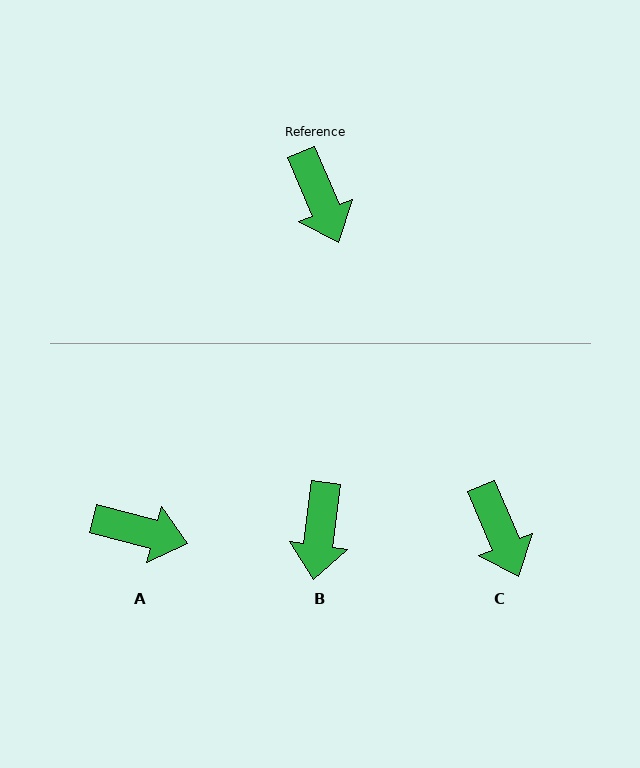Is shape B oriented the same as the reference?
No, it is off by about 30 degrees.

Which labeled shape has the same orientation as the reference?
C.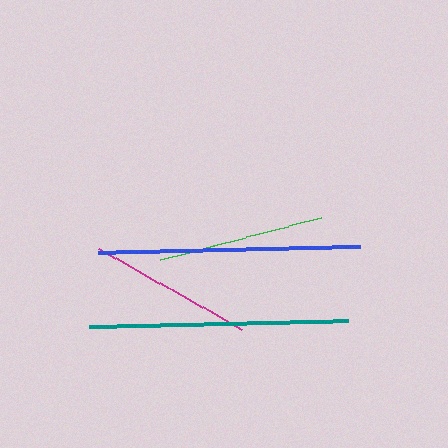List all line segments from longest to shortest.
From longest to shortest: blue, teal, green, magenta.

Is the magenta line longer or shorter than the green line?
The green line is longer than the magenta line.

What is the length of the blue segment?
The blue segment is approximately 262 pixels long.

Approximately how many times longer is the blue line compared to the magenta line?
The blue line is approximately 1.6 times the length of the magenta line.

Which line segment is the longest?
The blue line is the longest at approximately 262 pixels.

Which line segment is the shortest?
The magenta line is the shortest at approximately 165 pixels.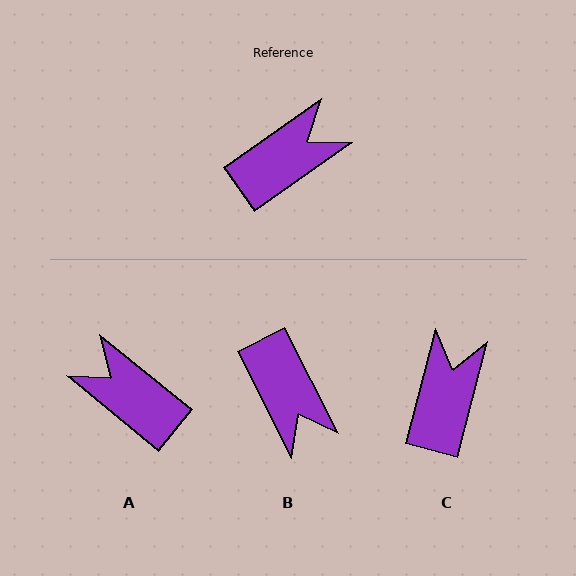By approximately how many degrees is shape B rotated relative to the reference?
Approximately 98 degrees clockwise.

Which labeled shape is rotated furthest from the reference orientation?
A, about 106 degrees away.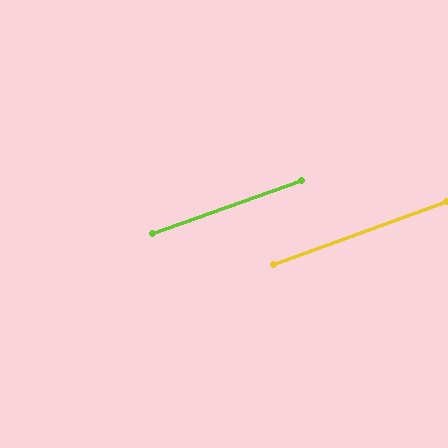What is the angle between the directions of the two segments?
Approximately 1 degree.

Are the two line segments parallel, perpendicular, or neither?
Parallel — their directions differ by only 0.6°.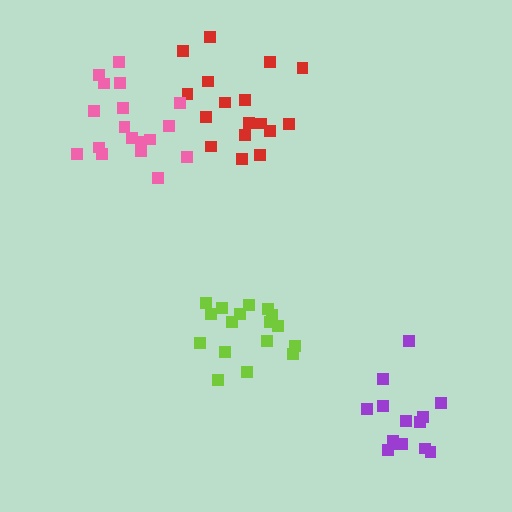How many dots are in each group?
Group 1: 17 dots, Group 2: 17 dots, Group 3: 18 dots, Group 4: 14 dots (66 total).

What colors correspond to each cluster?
The clusters are colored: red, lime, pink, purple.